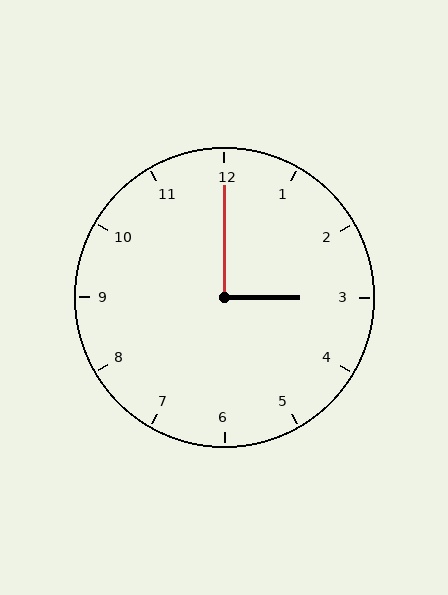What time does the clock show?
3:00.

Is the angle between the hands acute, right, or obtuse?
It is right.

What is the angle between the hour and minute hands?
Approximately 90 degrees.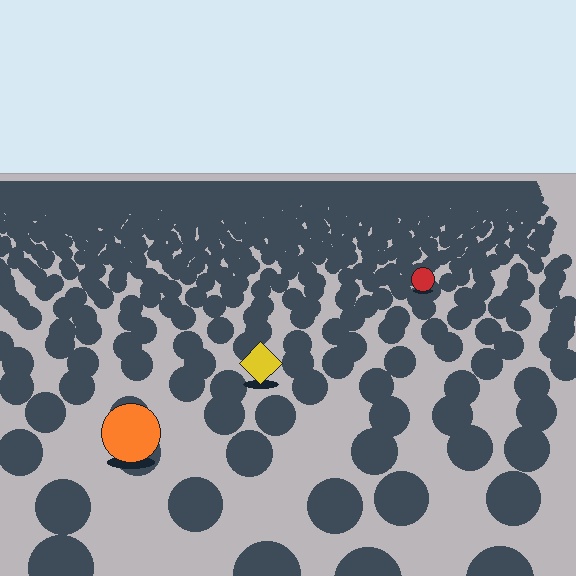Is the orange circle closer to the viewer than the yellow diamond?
Yes. The orange circle is closer — you can tell from the texture gradient: the ground texture is coarser near it.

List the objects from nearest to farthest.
From nearest to farthest: the orange circle, the yellow diamond, the red circle.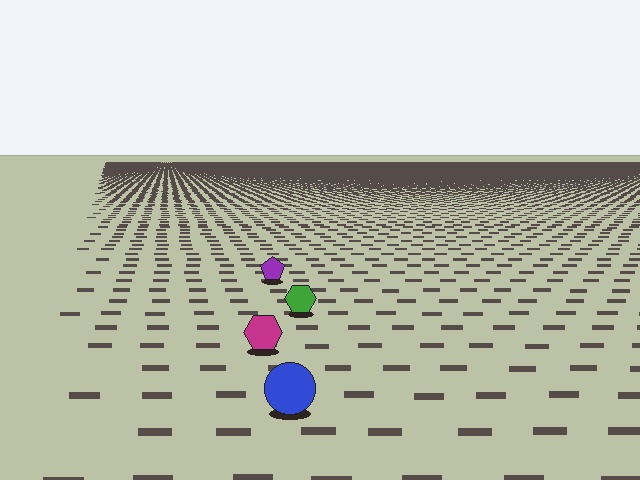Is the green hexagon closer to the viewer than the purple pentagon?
Yes. The green hexagon is closer — you can tell from the texture gradient: the ground texture is coarser near it.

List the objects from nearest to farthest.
From nearest to farthest: the blue circle, the magenta hexagon, the green hexagon, the purple pentagon.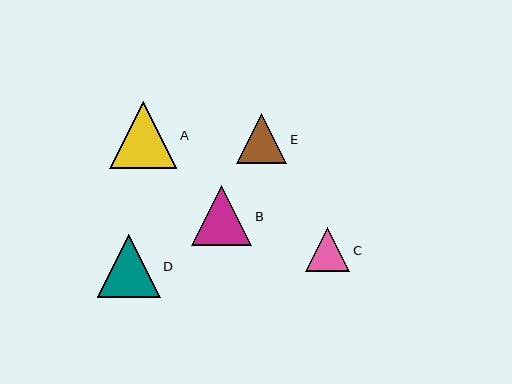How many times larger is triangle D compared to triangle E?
Triangle D is approximately 1.2 times the size of triangle E.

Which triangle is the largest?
Triangle A is the largest with a size of approximately 67 pixels.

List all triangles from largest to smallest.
From largest to smallest: A, D, B, E, C.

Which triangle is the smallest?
Triangle C is the smallest with a size of approximately 44 pixels.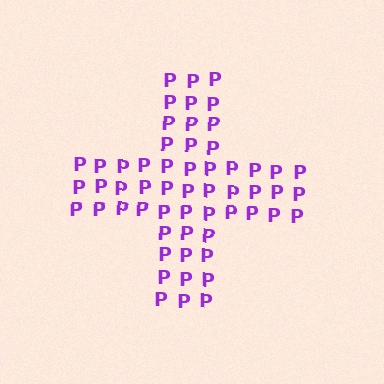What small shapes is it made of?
It is made of small letter P's.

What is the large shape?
The large shape is a cross.